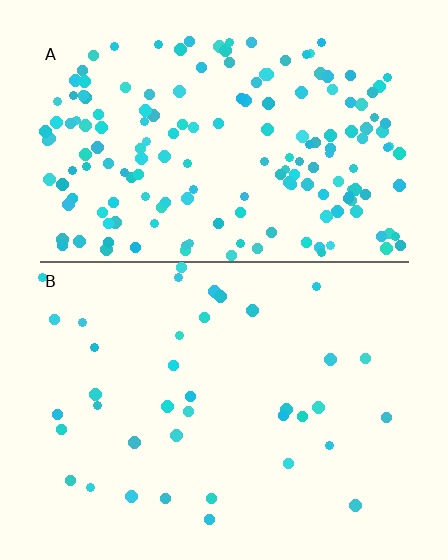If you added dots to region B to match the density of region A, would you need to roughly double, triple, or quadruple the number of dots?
Approximately quadruple.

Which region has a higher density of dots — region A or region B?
A (the top).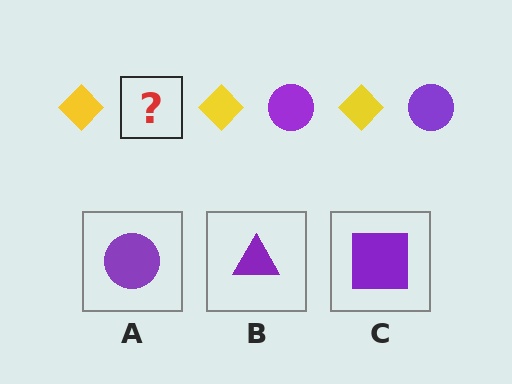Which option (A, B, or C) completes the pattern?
A.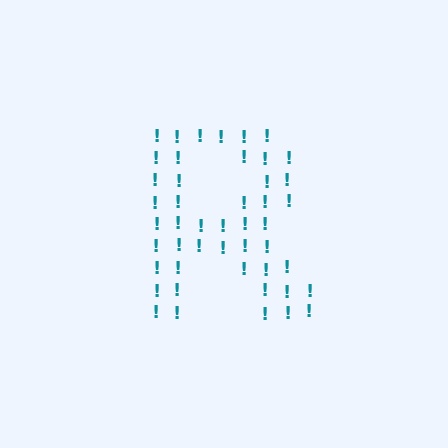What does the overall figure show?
The overall figure shows the letter R.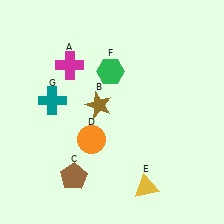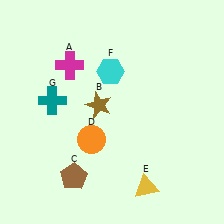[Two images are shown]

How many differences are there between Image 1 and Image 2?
There is 1 difference between the two images.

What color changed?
The hexagon (F) changed from green in Image 1 to cyan in Image 2.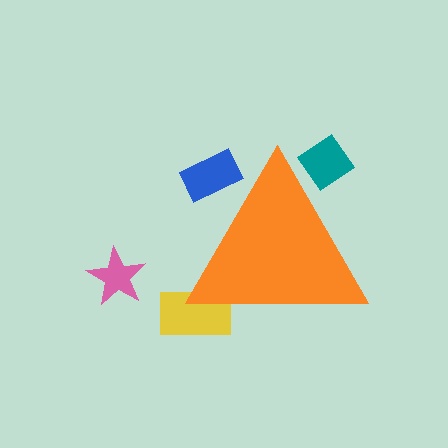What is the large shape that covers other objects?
An orange triangle.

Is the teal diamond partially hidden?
Yes, the teal diamond is partially hidden behind the orange triangle.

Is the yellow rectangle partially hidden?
Yes, the yellow rectangle is partially hidden behind the orange triangle.